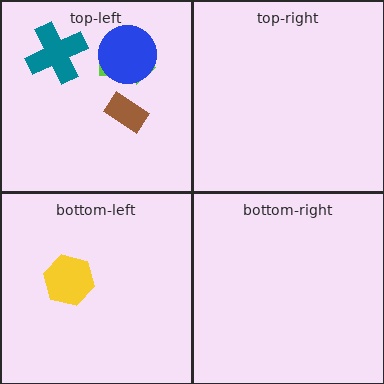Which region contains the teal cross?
The top-left region.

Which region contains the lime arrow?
The top-left region.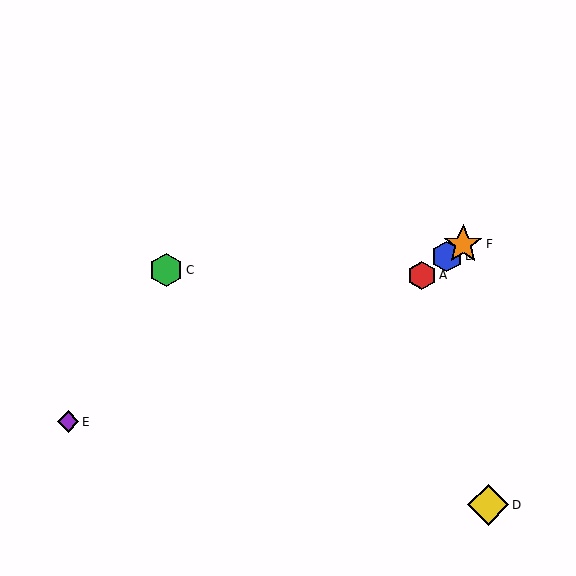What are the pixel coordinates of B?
Object B is at (447, 256).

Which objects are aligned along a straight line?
Objects A, B, F are aligned along a straight line.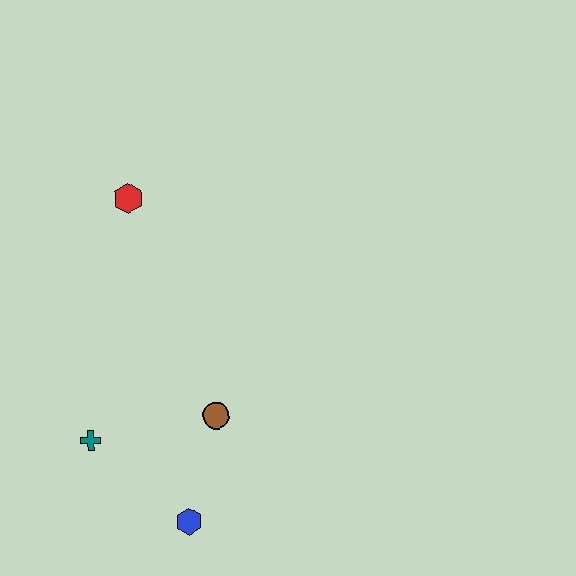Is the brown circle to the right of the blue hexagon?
Yes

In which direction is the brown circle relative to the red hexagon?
The brown circle is below the red hexagon.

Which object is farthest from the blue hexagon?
The red hexagon is farthest from the blue hexagon.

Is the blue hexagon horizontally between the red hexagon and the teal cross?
No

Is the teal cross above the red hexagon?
No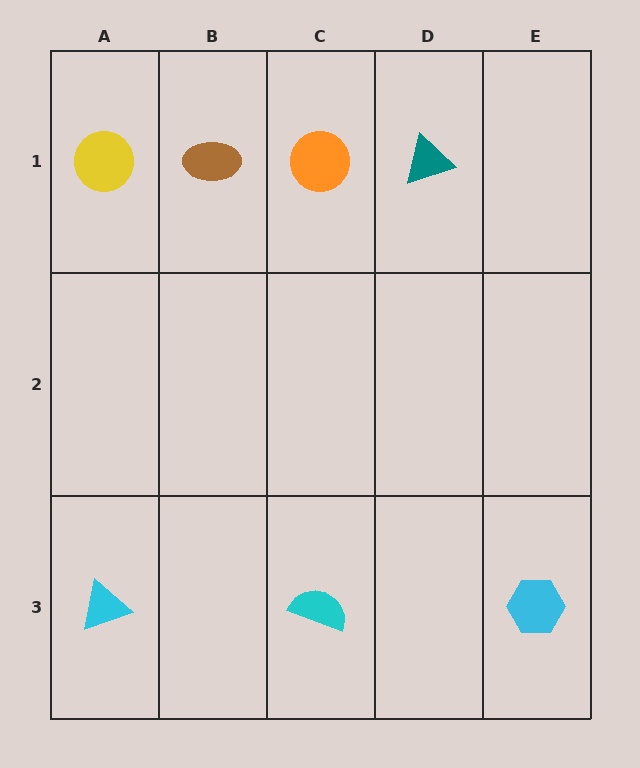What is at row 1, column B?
A brown ellipse.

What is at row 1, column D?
A teal triangle.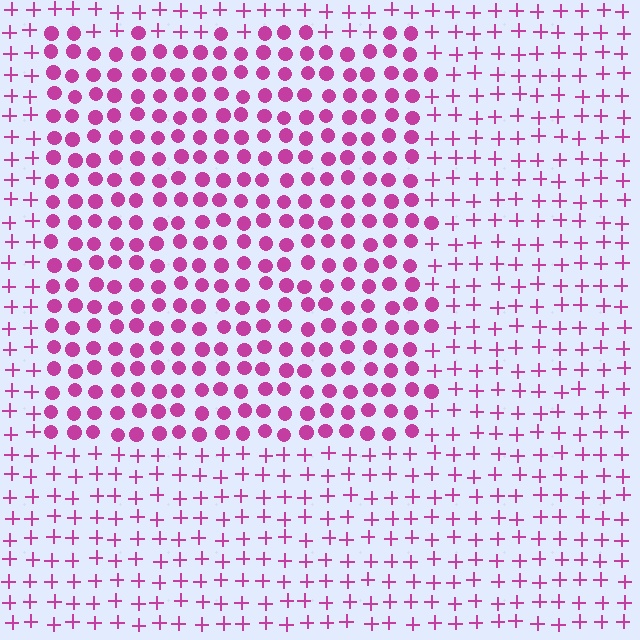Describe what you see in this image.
The image is filled with small magenta elements arranged in a uniform grid. A rectangle-shaped region contains circles, while the surrounding area contains plus signs. The boundary is defined purely by the change in element shape.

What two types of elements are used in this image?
The image uses circles inside the rectangle region and plus signs outside it.